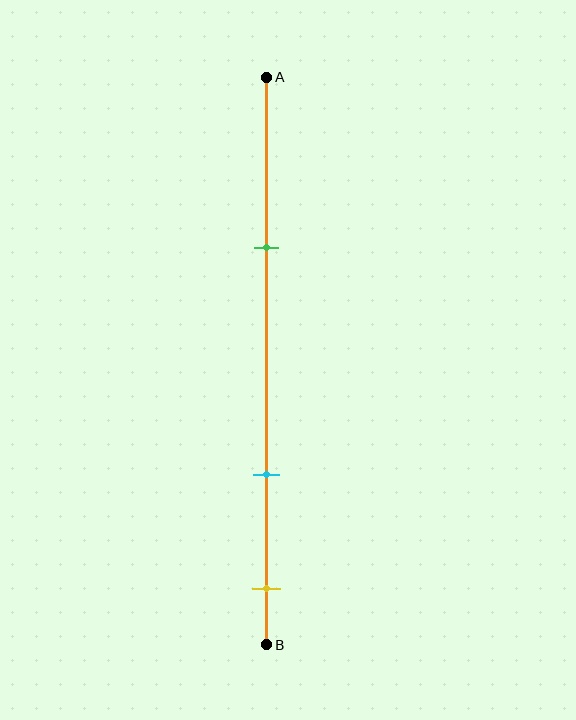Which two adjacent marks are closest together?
The cyan and yellow marks are the closest adjacent pair.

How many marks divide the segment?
There are 3 marks dividing the segment.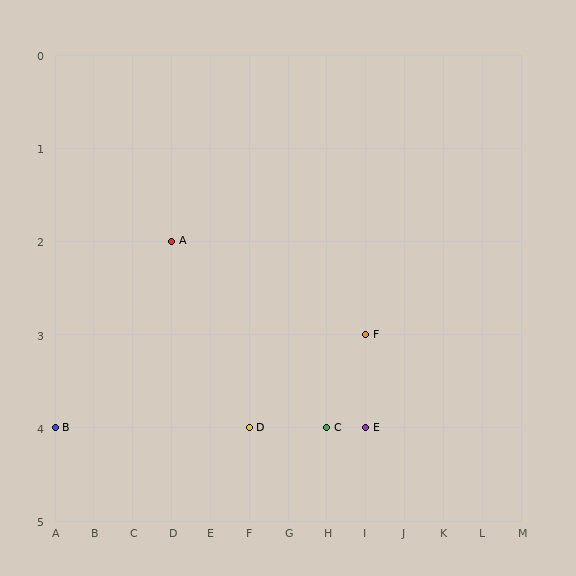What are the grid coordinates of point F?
Point F is at grid coordinates (I, 3).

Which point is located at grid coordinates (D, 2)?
Point A is at (D, 2).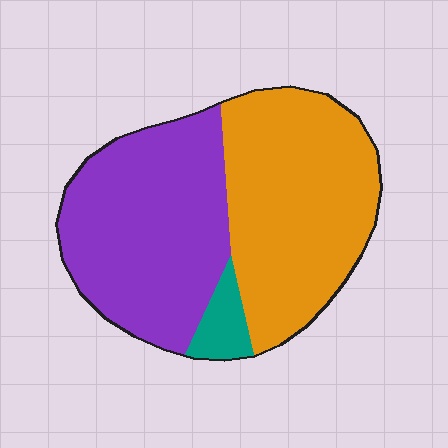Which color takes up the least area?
Teal, at roughly 5%.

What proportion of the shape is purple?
Purple covers 47% of the shape.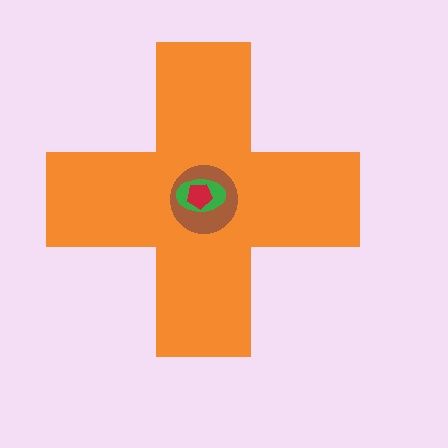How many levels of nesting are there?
4.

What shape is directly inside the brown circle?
The green ellipse.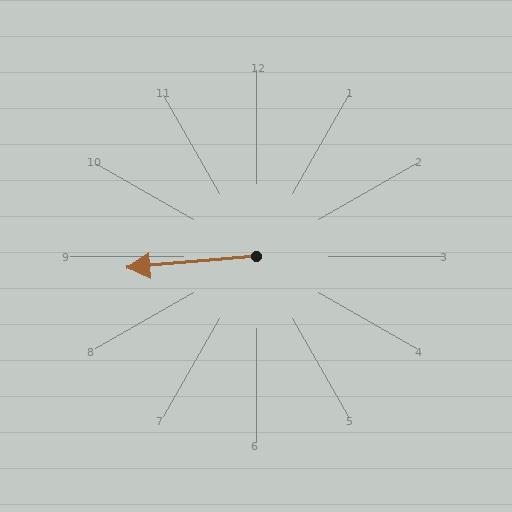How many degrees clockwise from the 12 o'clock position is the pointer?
Approximately 265 degrees.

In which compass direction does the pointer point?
West.